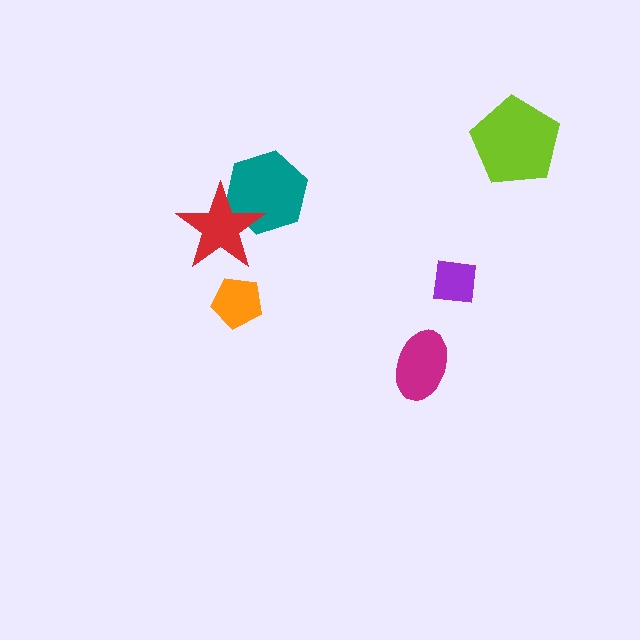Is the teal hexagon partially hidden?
Yes, it is partially covered by another shape.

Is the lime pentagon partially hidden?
No, no other shape covers it.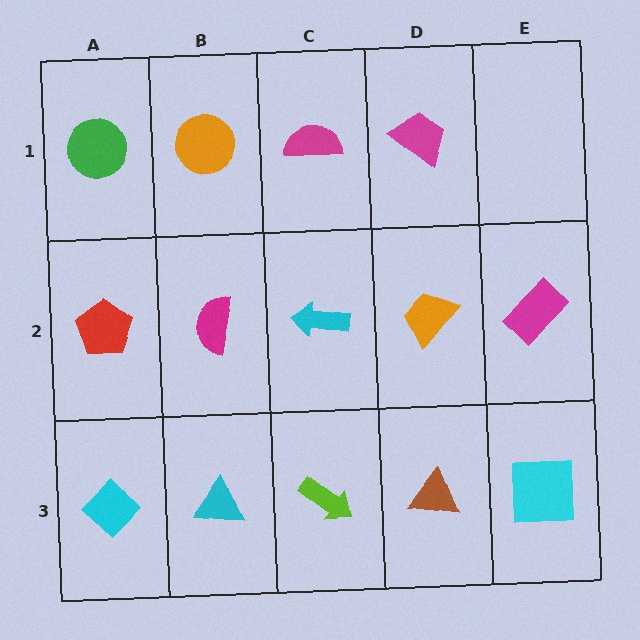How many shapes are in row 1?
4 shapes.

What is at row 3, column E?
A cyan square.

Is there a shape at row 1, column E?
No, that cell is empty.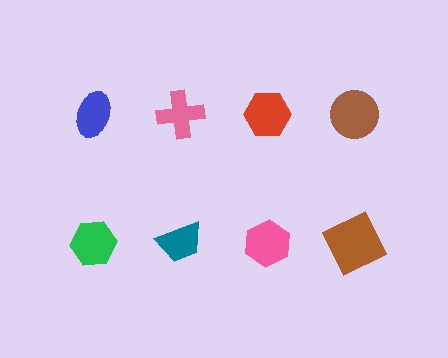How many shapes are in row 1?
4 shapes.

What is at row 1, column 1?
A blue ellipse.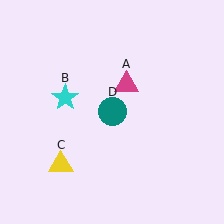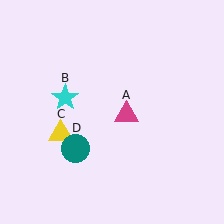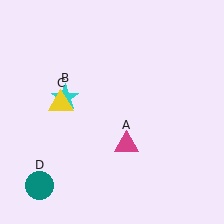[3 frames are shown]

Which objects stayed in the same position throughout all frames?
Cyan star (object B) remained stationary.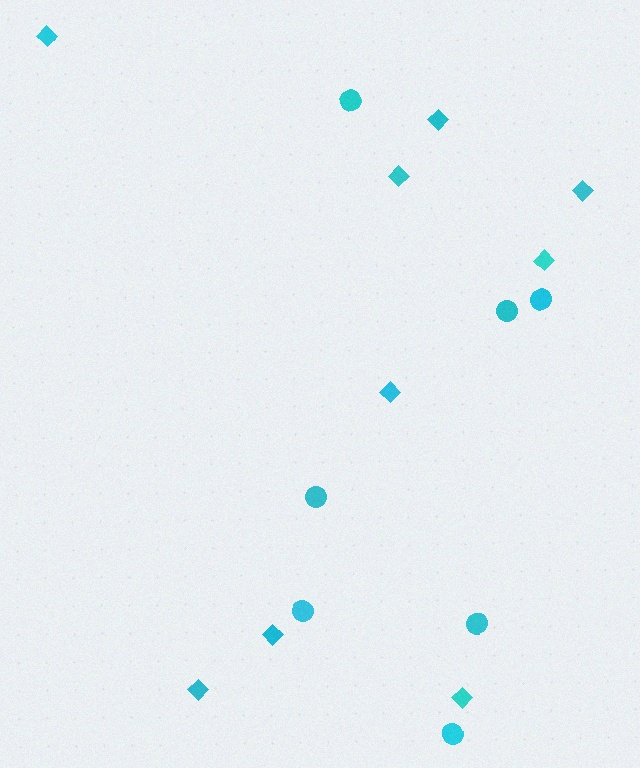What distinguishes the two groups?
There are 2 groups: one group of diamonds (9) and one group of circles (7).